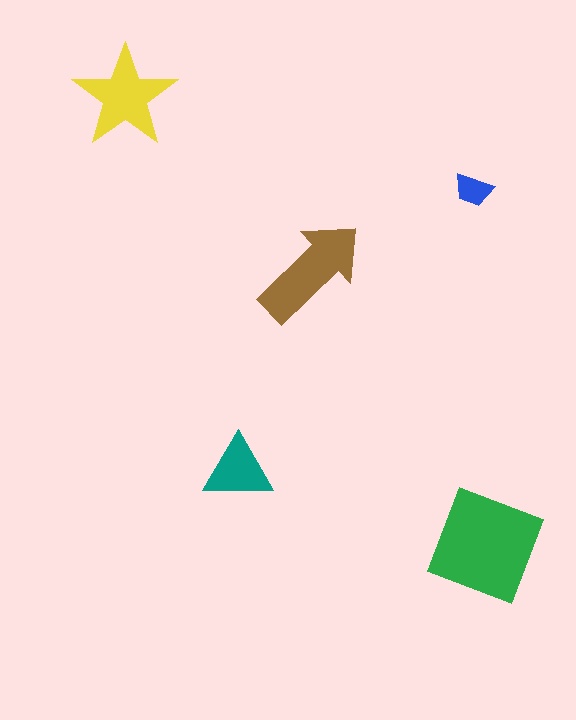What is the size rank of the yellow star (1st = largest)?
3rd.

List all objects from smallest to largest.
The blue trapezoid, the teal triangle, the yellow star, the brown arrow, the green diamond.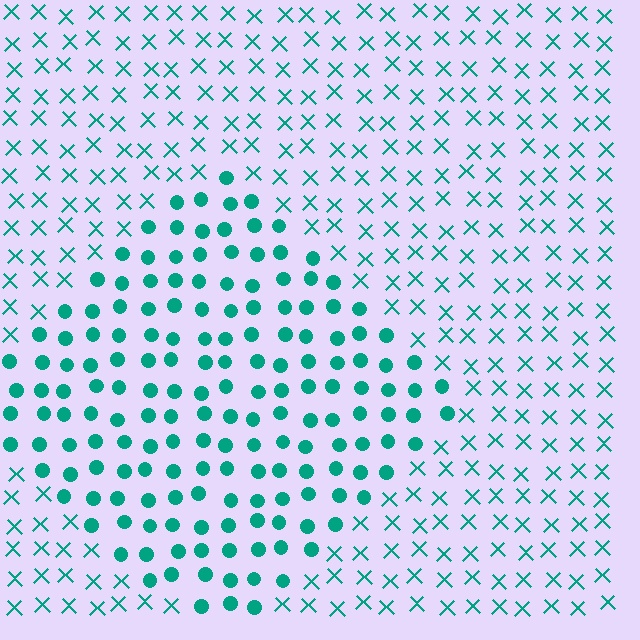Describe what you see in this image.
The image is filled with small teal elements arranged in a uniform grid. A diamond-shaped region contains circles, while the surrounding area contains X marks. The boundary is defined purely by the change in element shape.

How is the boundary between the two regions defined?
The boundary is defined by a change in element shape: circles inside vs. X marks outside. All elements share the same color and spacing.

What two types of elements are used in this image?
The image uses circles inside the diamond region and X marks outside it.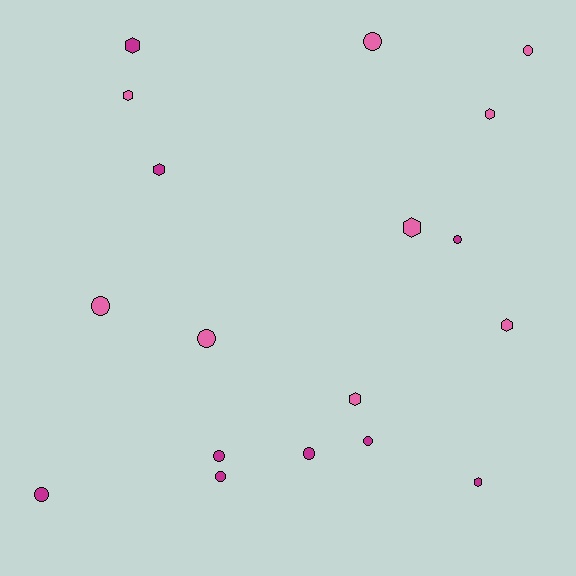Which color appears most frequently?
Magenta, with 9 objects.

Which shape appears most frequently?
Circle, with 10 objects.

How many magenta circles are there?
There are 6 magenta circles.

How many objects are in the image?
There are 18 objects.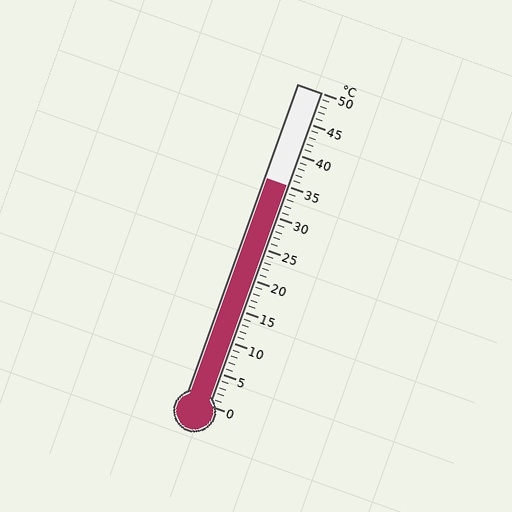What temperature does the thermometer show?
The thermometer shows approximately 35°C.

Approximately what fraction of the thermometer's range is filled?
The thermometer is filled to approximately 70% of its range.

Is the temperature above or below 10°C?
The temperature is above 10°C.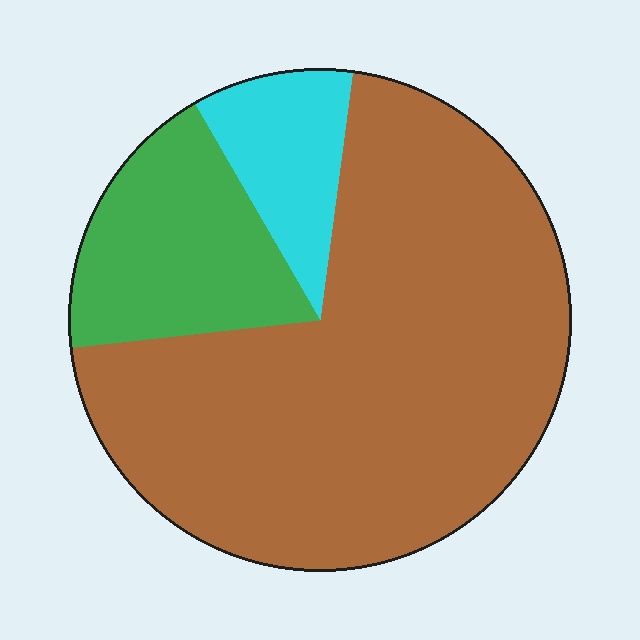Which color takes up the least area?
Cyan, at roughly 10%.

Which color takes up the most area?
Brown, at roughly 70%.